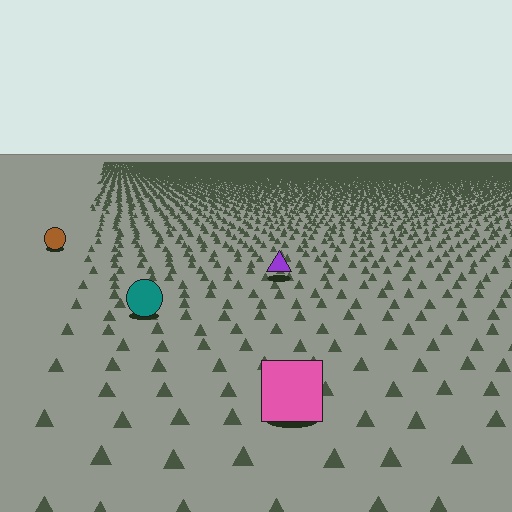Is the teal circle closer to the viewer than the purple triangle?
Yes. The teal circle is closer — you can tell from the texture gradient: the ground texture is coarser near it.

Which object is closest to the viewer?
The pink square is closest. The texture marks near it are larger and more spread out.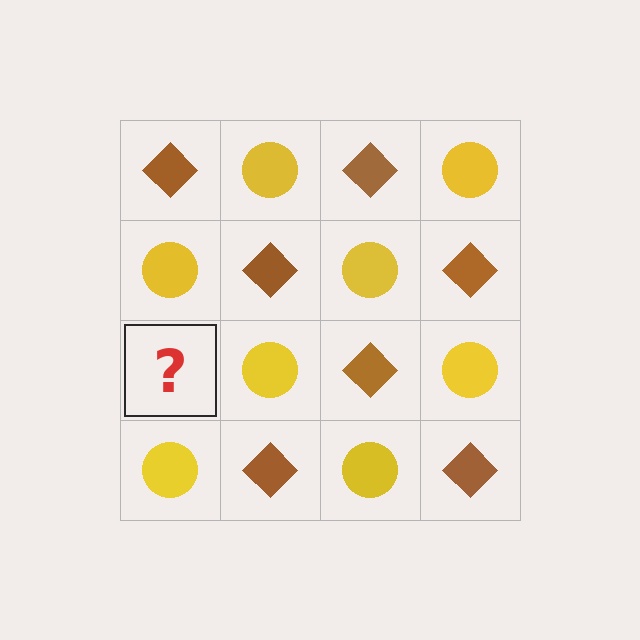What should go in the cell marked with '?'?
The missing cell should contain a brown diamond.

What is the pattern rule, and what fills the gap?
The rule is that it alternates brown diamond and yellow circle in a checkerboard pattern. The gap should be filled with a brown diamond.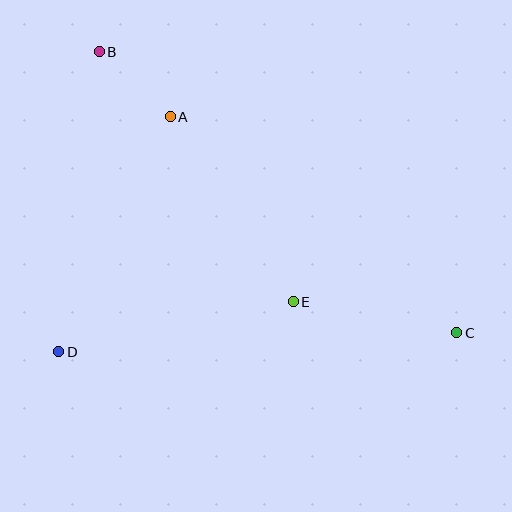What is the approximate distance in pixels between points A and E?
The distance between A and E is approximately 222 pixels.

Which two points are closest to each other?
Points A and B are closest to each other.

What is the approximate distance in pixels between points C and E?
The distance between C and E is approximately 166 pixels.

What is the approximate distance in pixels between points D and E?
The distance between D and E is approximately 240 pixels.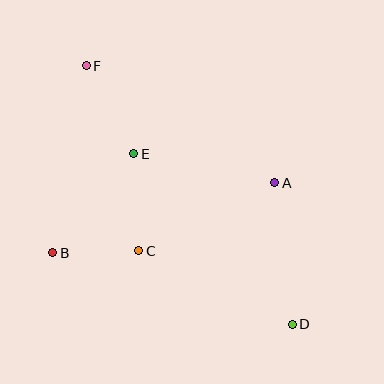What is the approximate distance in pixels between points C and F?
The distance between C and F is approximately 192 pixels.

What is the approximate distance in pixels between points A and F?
The distance between A and F is approximately 222 pixels.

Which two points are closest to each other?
Points B and C are closest to each other.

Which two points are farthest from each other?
Points D and F are farthest from each other.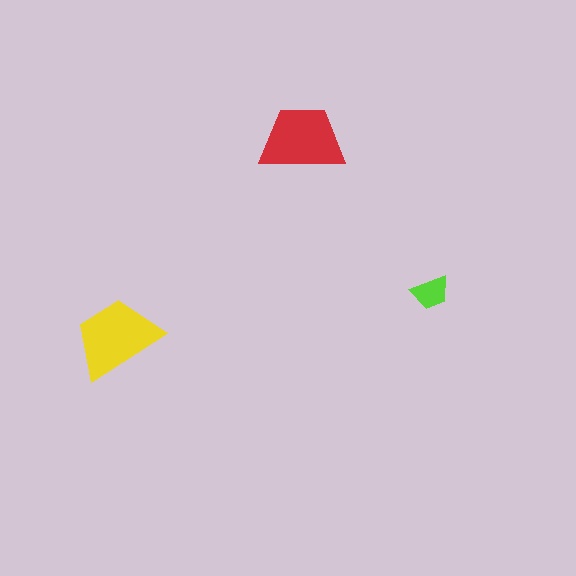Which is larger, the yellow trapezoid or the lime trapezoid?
The yellow one.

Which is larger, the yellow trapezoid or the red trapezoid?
The yellow one.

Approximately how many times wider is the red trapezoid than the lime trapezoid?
About 2 times wider.